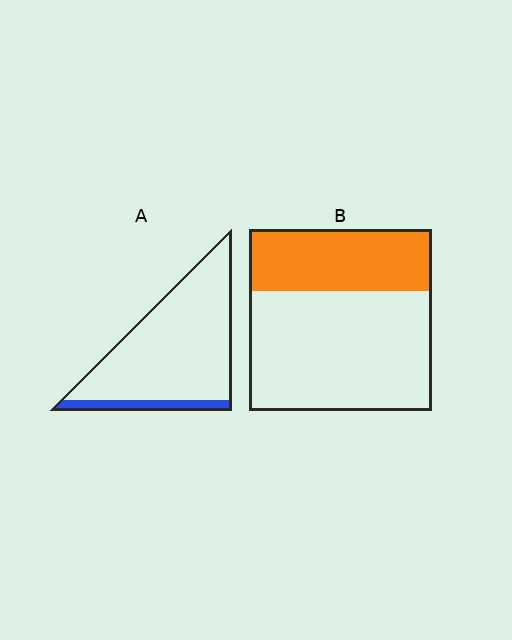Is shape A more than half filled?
No.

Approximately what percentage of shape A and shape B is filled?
A is approximately 10% and B is approximately 35%.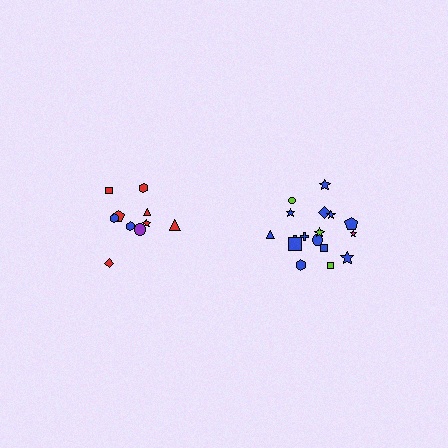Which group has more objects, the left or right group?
The right group.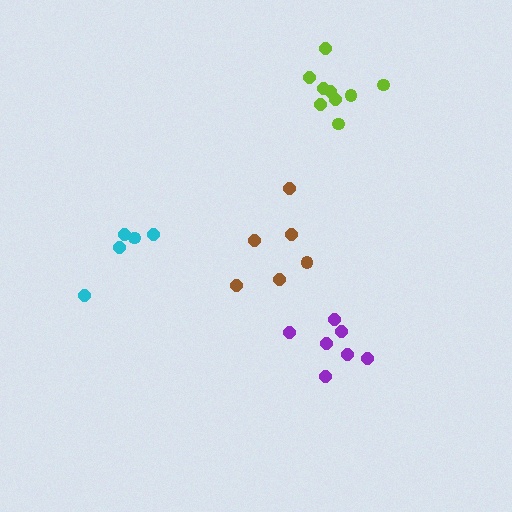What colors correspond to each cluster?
The clusters are colored: cyan, lime, purple, brown.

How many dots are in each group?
Group 1: 5 dots, Group 2: 9 dots, Group 3: 7 dots, Group 4: 6 dots (27 total).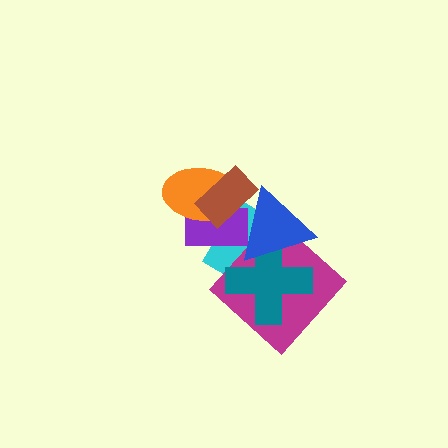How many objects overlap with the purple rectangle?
4 objects overlap with the purple rectangle.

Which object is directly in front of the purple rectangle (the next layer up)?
The orange ellipse is directly in front of the purple rectangle.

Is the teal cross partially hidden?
Yes, it is partially covered by another shape.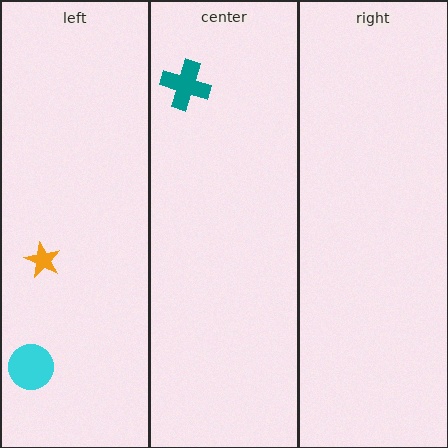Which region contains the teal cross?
The center region.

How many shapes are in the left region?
2.